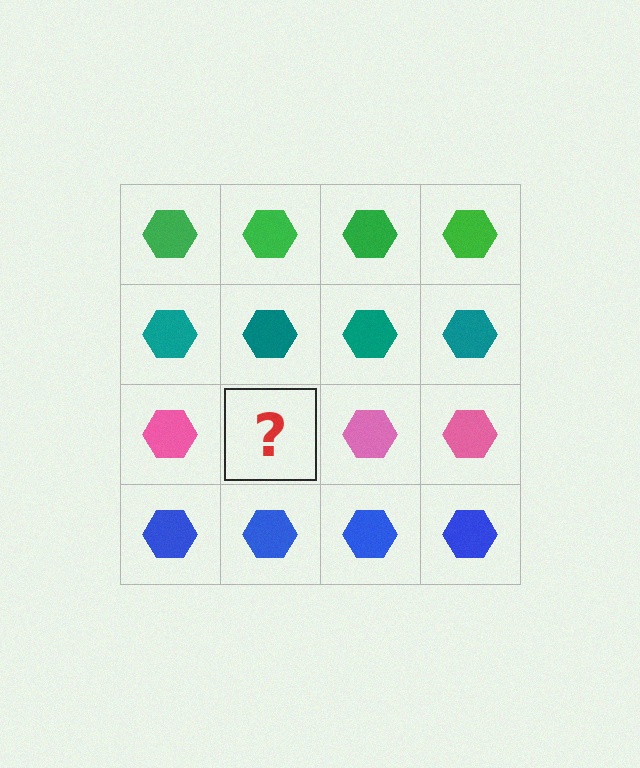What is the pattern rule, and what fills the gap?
The rule is that each row has a consistent color. The gap should be filled with a pink hexagon.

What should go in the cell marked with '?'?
The missing cell should contain a pink hexagon.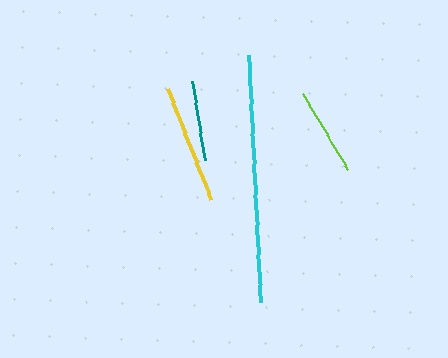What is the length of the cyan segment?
The cyan segment is approximately 248 pixels long.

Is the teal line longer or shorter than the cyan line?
The cyan line is longer than the teal line.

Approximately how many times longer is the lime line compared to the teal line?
The lime line is approximately 1.1 times the length of the teal line.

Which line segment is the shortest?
The teal line is the shortest at approximately 81 pixels.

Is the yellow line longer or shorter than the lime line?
The yellow line is longer than the lime line.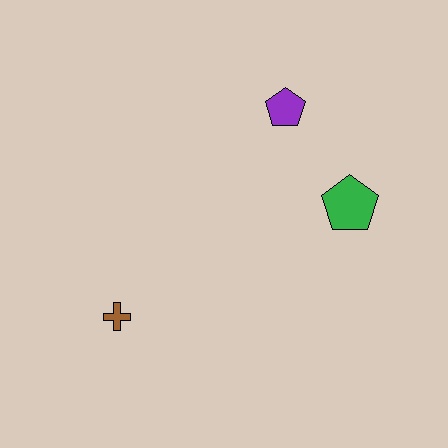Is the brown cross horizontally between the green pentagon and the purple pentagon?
No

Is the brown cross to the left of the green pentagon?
Yes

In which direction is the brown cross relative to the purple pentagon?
The brown cross is below the purple pentagon.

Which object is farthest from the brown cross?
The purple pentagon is farthest from the brown cross.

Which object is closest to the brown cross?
The green pentagon is closest to the brown cross.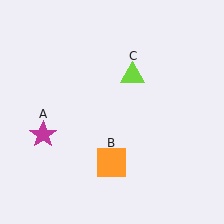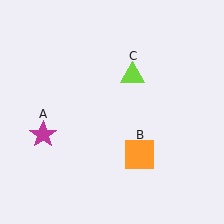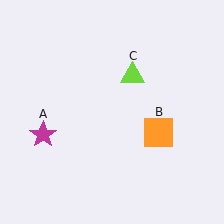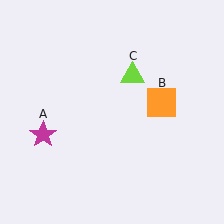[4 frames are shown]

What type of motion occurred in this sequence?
The orange square (object B) rotated counterclockwise around the center of the scene.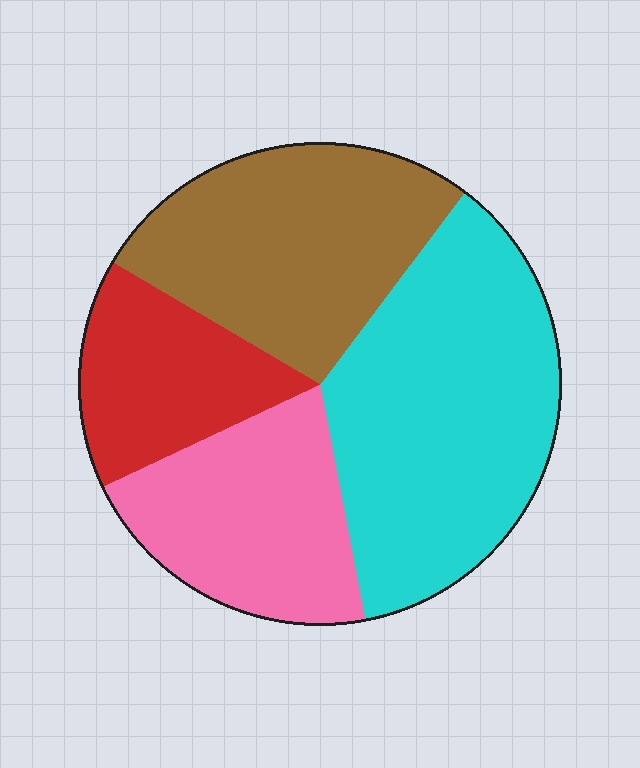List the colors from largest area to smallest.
From largest to smallest: cyan, brown, pink, red.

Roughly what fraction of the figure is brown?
Brown covers 27% of the figure.